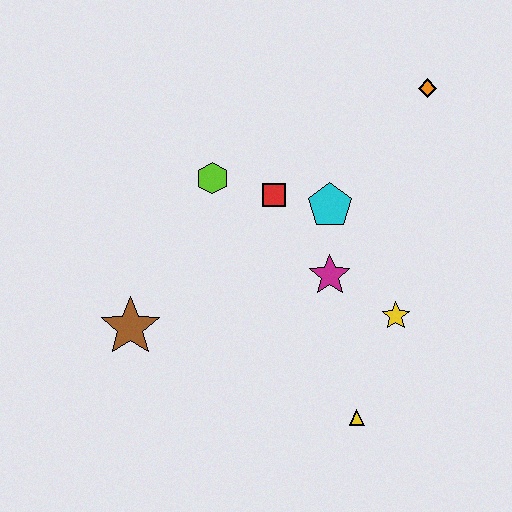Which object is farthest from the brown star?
The orange diamond is farthest from the brown star.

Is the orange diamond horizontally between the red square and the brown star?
No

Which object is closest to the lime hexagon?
The red square is closest to the lime hexagon.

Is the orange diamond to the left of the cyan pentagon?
No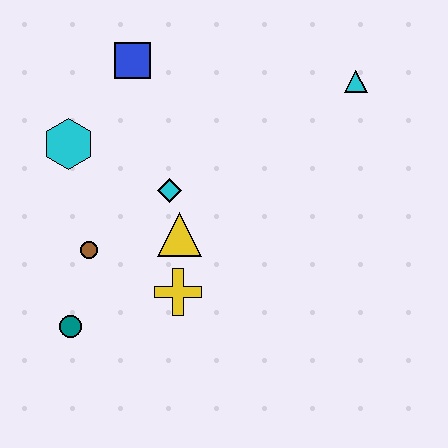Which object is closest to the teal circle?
The brown circle is closest to the teal circle.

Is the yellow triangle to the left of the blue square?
No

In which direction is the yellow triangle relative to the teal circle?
The yellow triangle is to the right of the teal circle.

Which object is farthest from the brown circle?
The cyan triangle is farthest from the brown circle.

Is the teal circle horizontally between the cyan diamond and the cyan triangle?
No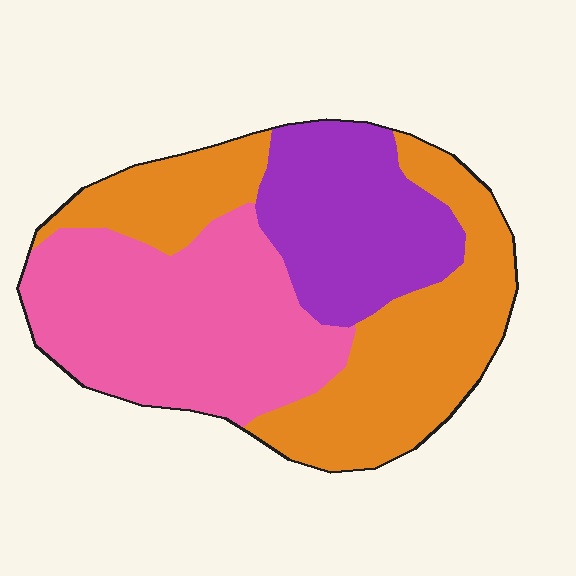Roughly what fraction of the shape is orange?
Orange takes up about two fifths (2/5) of the shape.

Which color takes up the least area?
Purple, at roughly 25%.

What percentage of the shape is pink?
Pink covers 37% of the shape.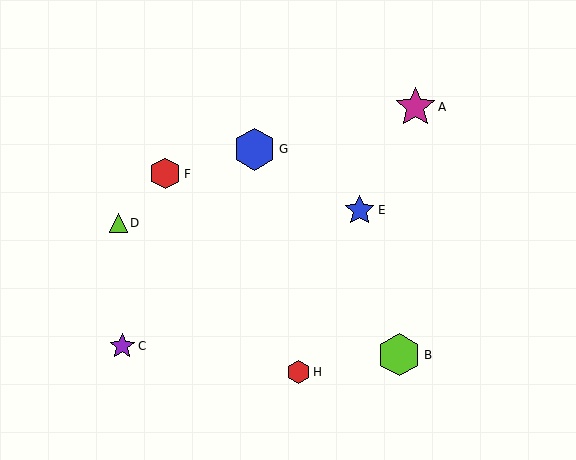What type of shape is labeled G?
Shape G is a blue hexagon.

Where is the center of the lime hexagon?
The center of the lime hexagon is at (399, 355).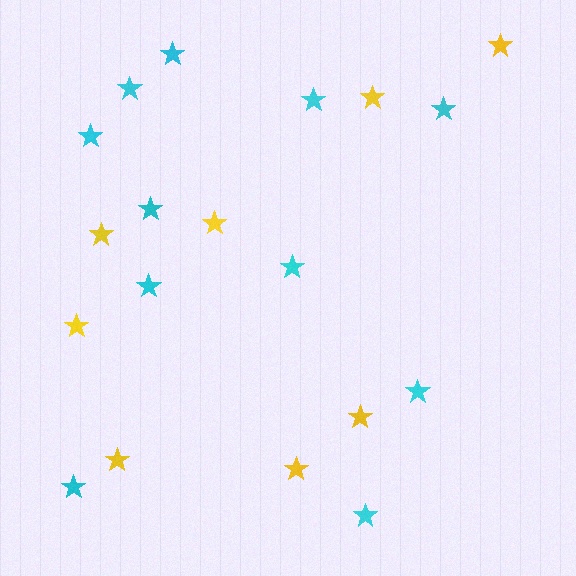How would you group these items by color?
There are 2 groups: one group of yellow stars (8) and one group of cyan stars (11).